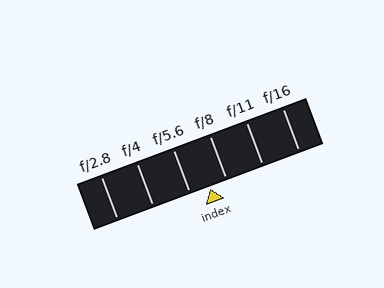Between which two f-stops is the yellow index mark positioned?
The index mark is between f/5.6 and f/8.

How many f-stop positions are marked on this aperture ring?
There are 6 f-stop positions marked.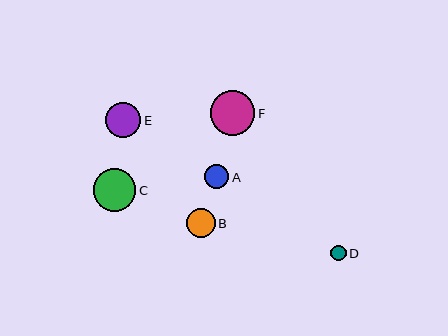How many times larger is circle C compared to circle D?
Circle C is approximately 2.7 times the size of circle D.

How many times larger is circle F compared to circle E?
Circle F is approximately 1.3 times the size of circle E.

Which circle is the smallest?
Circle D is the smallest with a size of approximately 16 pixels.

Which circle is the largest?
Circle F is the largest with a size of approximately 44 pixels.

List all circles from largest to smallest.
From largest to smallest: F, C, E, B, A, D.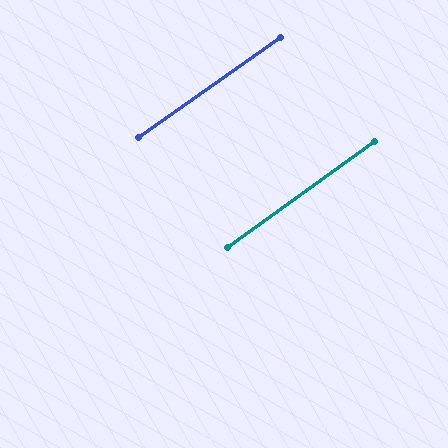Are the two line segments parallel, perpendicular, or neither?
Parallel — their directions differ by only 1.1°.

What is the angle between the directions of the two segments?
Approximately 1 degree.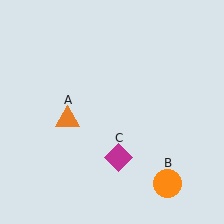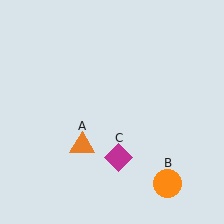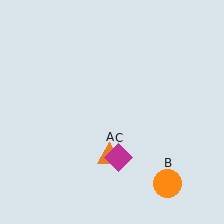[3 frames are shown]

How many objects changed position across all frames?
1 object changed position: orange triangle (object A).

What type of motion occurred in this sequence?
The orange triangle (object A) rotated counterclockwise around the center of the scene.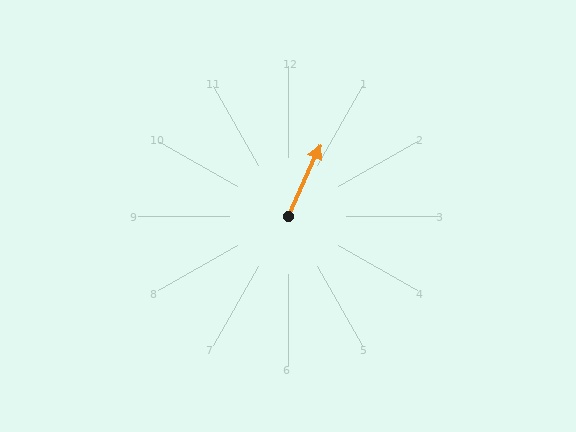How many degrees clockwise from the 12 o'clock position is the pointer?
Approximately 25 degrees.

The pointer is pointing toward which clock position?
Roughly 1 o'clock.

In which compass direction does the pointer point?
Northeast.